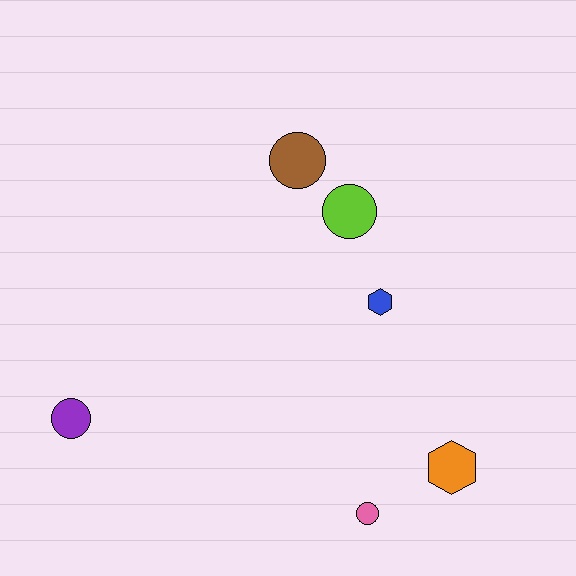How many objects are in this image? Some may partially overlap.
There are 6 objects.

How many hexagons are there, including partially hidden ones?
There are 2 hexagons.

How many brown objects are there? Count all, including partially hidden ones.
There is 1 brown object.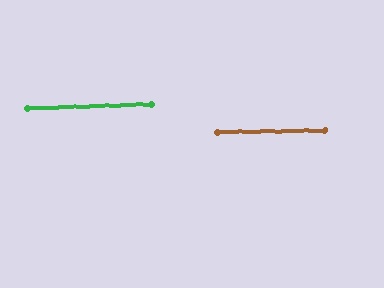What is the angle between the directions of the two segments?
Approximately 1 degree.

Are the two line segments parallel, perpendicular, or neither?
Parallel — their directions differ by only 1.0°.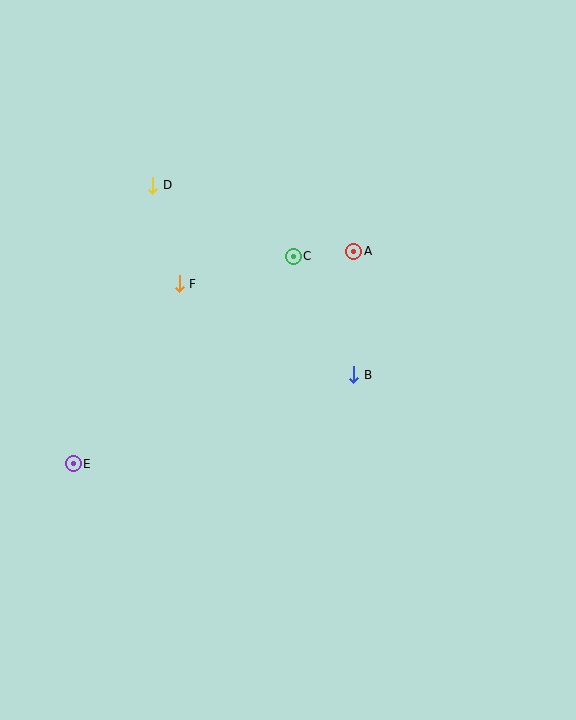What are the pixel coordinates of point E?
Point E is at (73, 464).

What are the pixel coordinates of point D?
Point D is at (153, 185).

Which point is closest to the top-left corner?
Point D is closest to the top-left corner.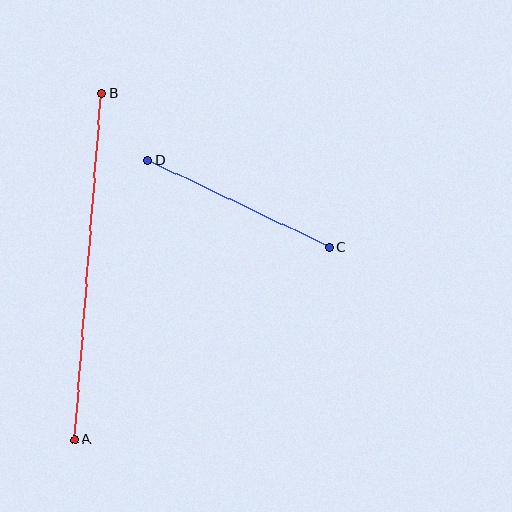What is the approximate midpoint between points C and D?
The midpoint is at approximately (239, 204) pixels.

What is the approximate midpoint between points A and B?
The midpoint is at approximately (88, 266) pixels.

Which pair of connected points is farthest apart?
Points A and B are farthest apart.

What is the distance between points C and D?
The distance is approximately 201 pixels.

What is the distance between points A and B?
The distance is approximately 348 pixels.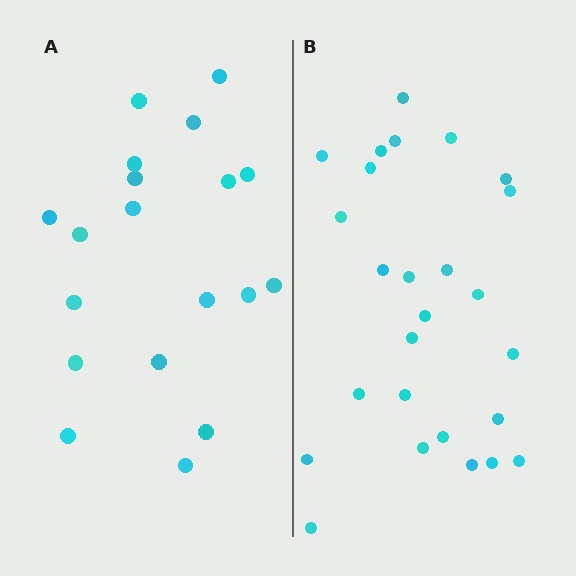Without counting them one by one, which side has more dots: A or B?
Region B (the right region) has more dots.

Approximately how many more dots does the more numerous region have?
Region B has roughly 8 or so more dots than region A.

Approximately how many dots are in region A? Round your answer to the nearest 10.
About 20 dots. (The exact count is 19, which rounds to 20.)